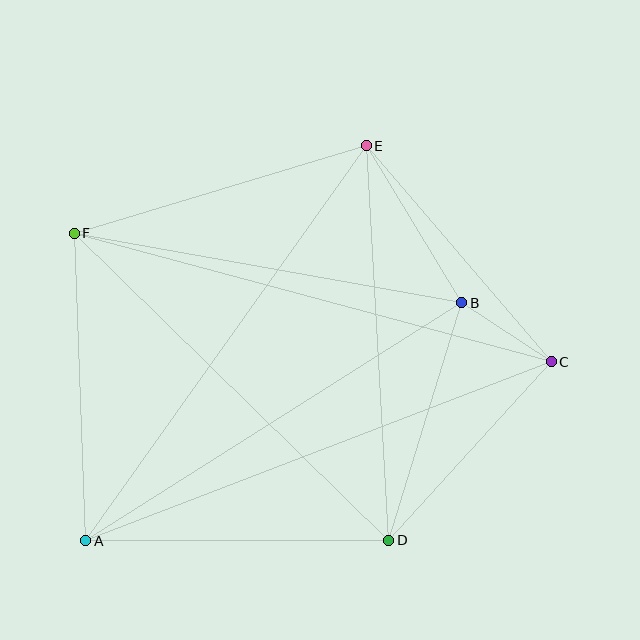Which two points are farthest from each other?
Points A and C are farthest from each other.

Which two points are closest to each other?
Points B and C are closest to each other.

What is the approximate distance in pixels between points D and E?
The distance between D and E is approximately 396 pixels.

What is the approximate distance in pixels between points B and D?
The distance between B and D is approximately 248 pixels.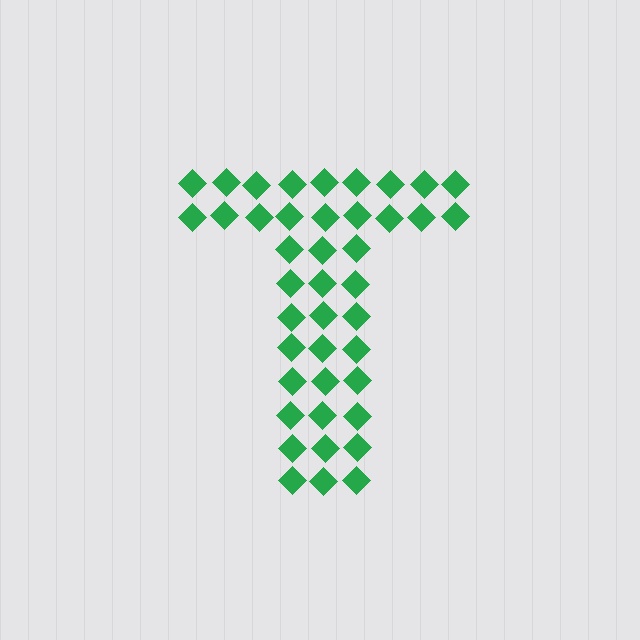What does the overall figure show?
The overall figure shows the letter T.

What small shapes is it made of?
It is made of small diamonds.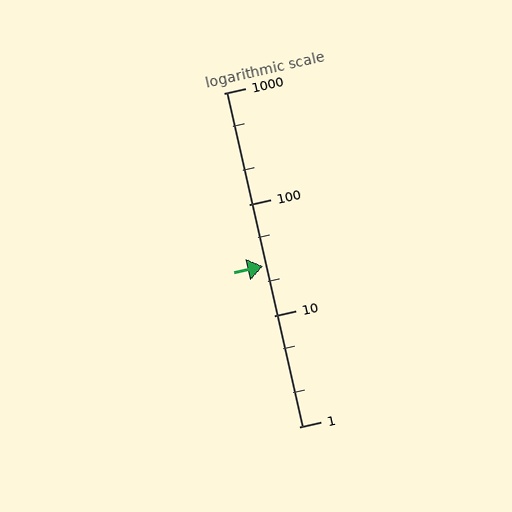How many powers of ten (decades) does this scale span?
The scale spans 3 decades, from 1 to 1000.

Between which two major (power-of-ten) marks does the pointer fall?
The pointer is between 10 and 100.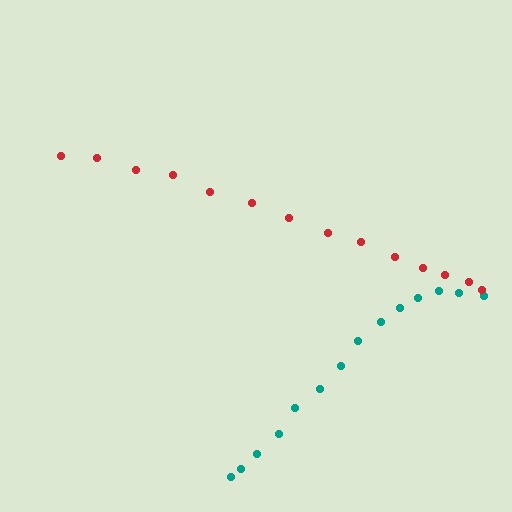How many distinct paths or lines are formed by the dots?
There are 2 distinct paths.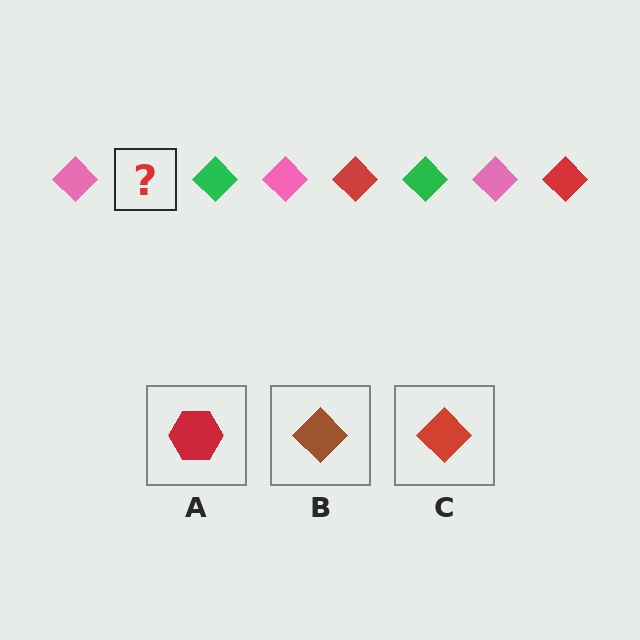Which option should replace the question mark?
Option C.